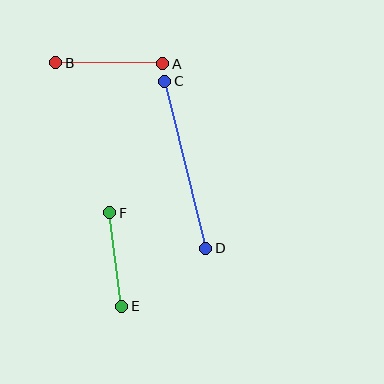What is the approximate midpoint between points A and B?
The midpoint is at approximately (109, 63) pixels.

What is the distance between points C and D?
The distance is approximately 172 pixels.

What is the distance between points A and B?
The distance is approximately 107 pixels.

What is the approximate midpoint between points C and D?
The midpoint is at approximately (185, 165) pixels.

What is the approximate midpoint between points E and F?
The midpoint is at approximately (116, 260) pixels.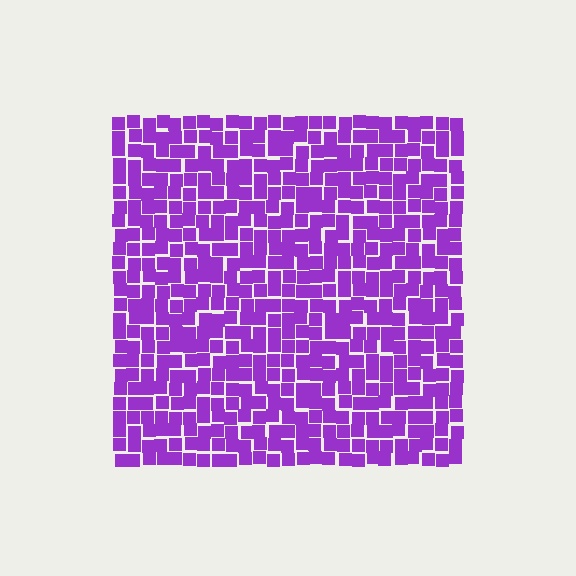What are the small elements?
The small elements are squares.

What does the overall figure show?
The overall figure shows a square.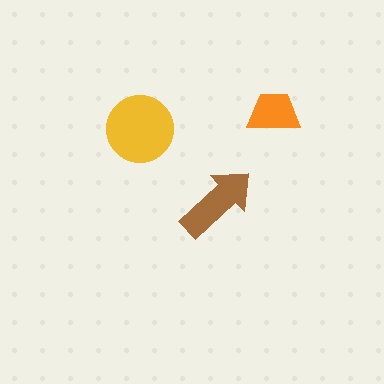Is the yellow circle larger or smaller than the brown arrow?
Larger.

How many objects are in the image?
There are 3 objects in the image.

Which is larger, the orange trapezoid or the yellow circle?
The yellow circle.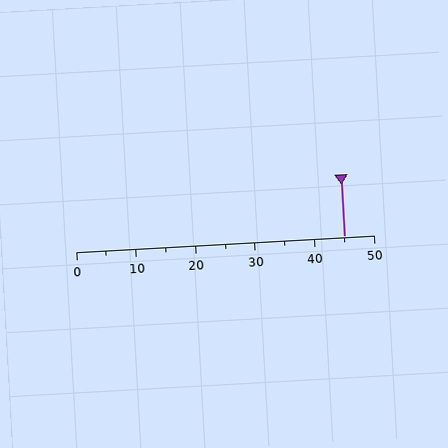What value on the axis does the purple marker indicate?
The marker indicates approximately 45.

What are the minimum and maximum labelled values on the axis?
The axis runs from 0 to 50.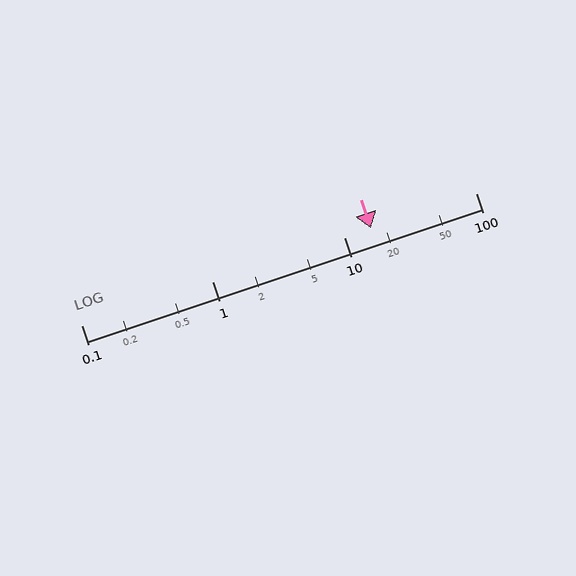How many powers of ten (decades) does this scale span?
The scale spans 3 decades, from 0.1 to 100.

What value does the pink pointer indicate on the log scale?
The pointer indicates approximately 16.